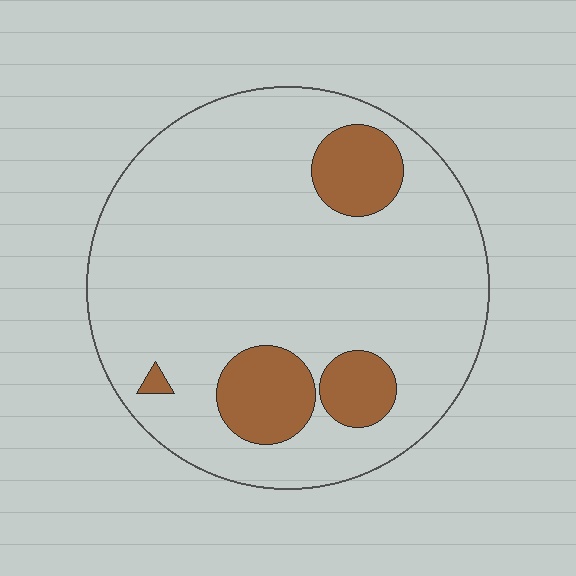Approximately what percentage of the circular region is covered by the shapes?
Approximately 15%.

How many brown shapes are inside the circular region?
4.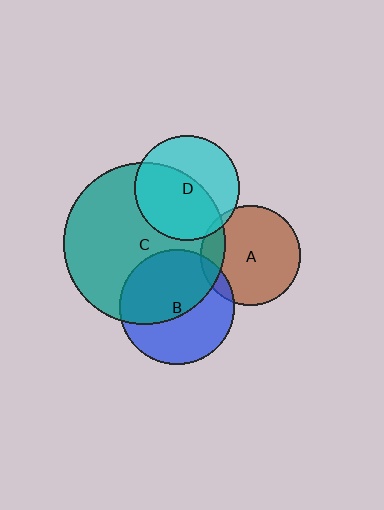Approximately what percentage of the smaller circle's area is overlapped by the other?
Approximately 5%.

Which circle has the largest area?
Circle C (teal).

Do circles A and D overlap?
Yes.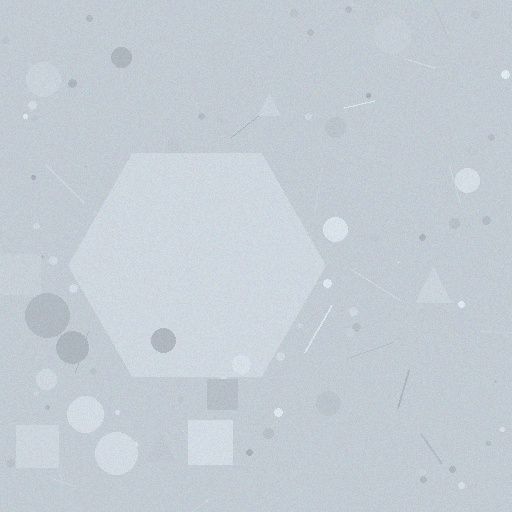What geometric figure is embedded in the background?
A hexagon is embedded in the background.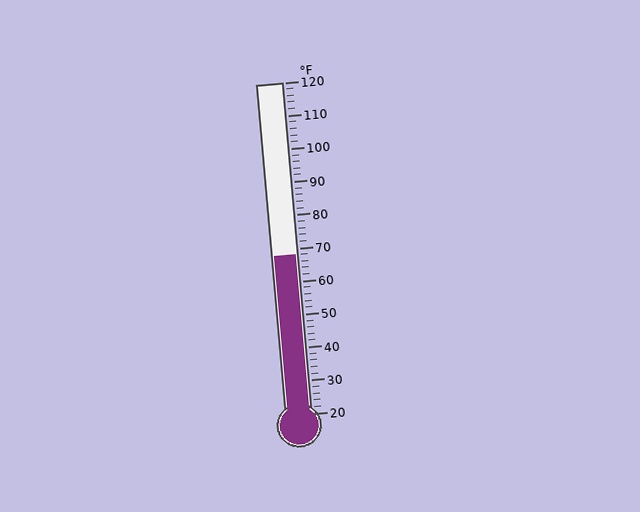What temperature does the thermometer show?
The thermometer shows approximately 68°F.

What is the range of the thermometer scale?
The thermometer scale ranges from 20°F to 120°F.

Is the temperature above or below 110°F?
The temperature is below 110°F.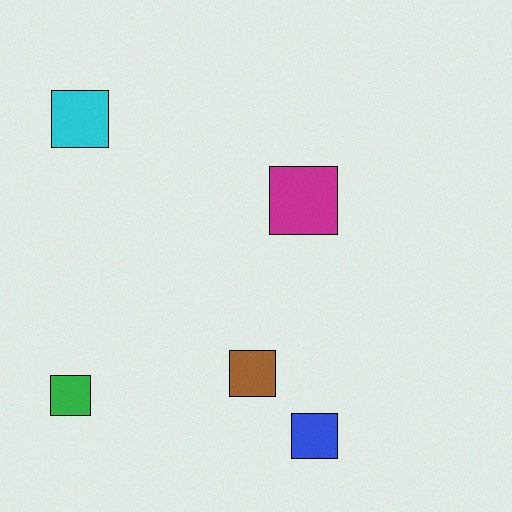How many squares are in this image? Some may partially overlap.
There are 5 squares.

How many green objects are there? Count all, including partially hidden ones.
There is 1 green object.